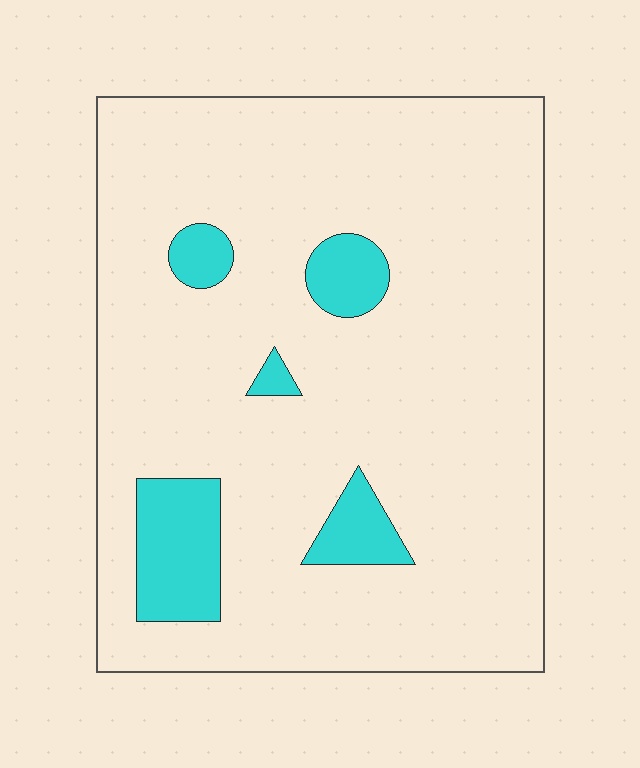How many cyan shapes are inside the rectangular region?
5.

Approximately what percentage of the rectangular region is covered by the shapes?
Approximately 10%.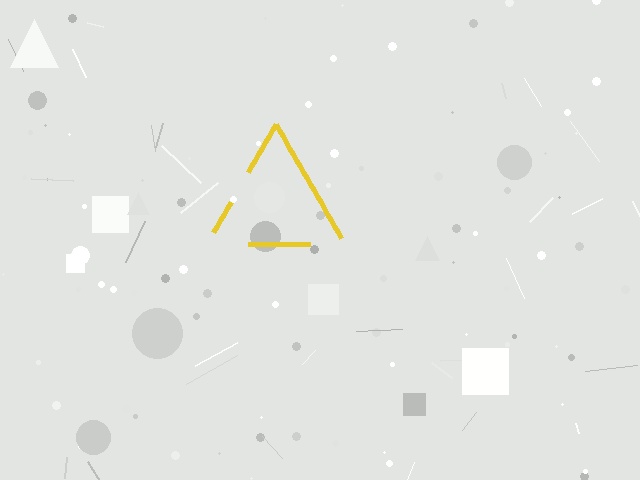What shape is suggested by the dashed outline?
The dashed outline suggests a triangle.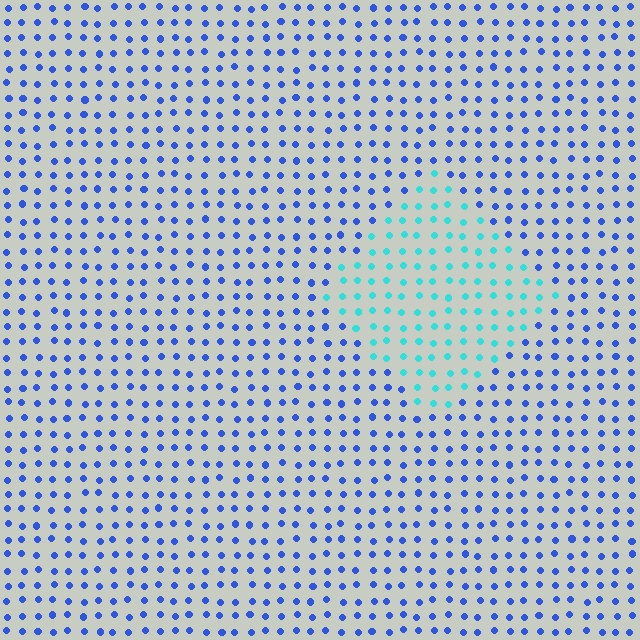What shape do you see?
I see a diamond.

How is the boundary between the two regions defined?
The boundary is defined purely by a slight shift in hue (about 49 degrees). Spacing, size, and orientation are identical on both sides.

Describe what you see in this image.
The image is filled with small blue elements in a uniform arrangement. A diamond-shaped region is visible where the elements are tinted to a slightly different hue, forming a subtle color boundary.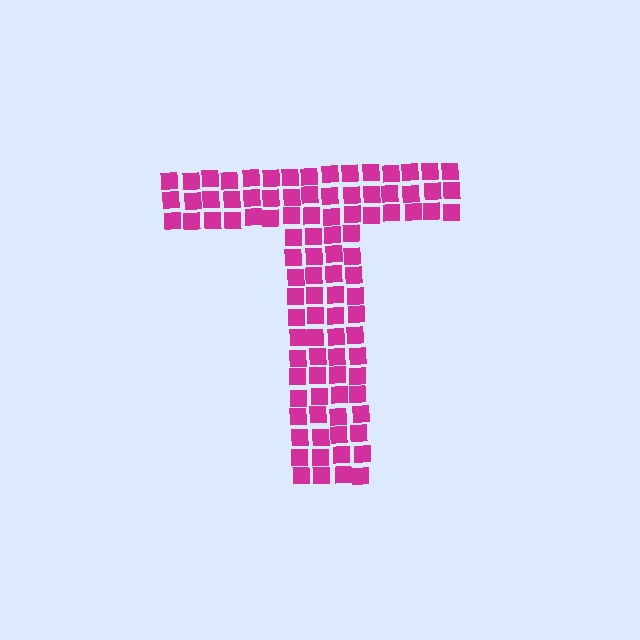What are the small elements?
The small elements are squares.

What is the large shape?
The large shape is the letter T.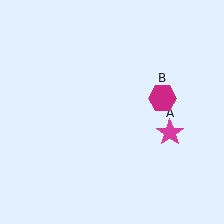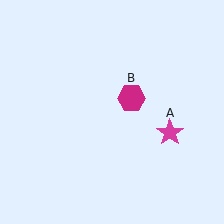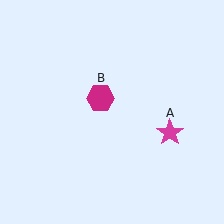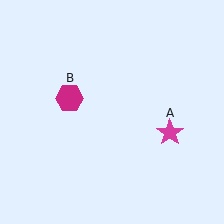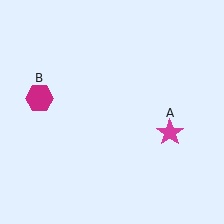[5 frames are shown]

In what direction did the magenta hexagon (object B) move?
The magenta hexagon (object B) moved left.